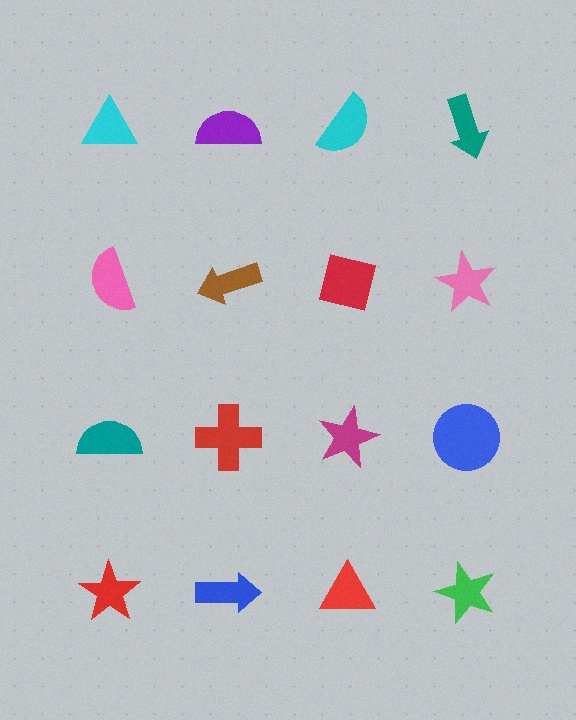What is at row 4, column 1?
A red star.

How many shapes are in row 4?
4 shapes.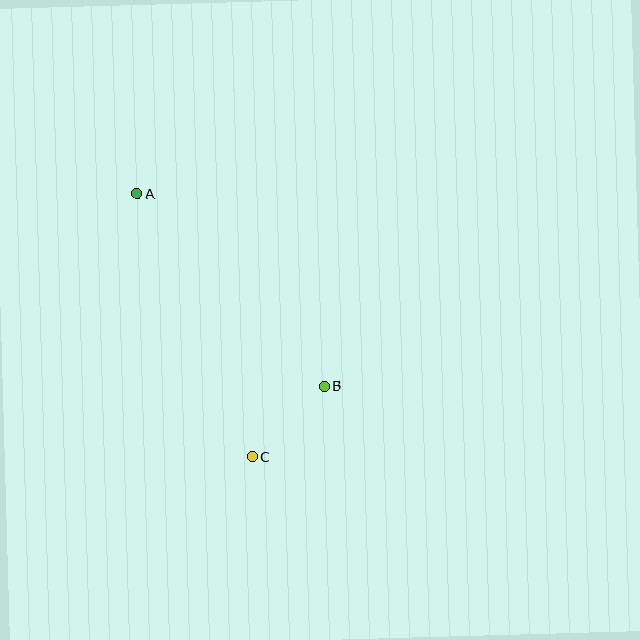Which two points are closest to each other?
Points B and C are closest to each other.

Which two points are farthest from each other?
Points A and C are farthest from each other.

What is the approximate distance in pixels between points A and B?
The distance between A and B is approximately 268 pixels.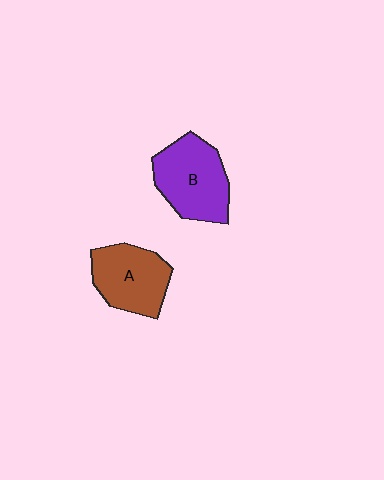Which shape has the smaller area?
Shape A (brown).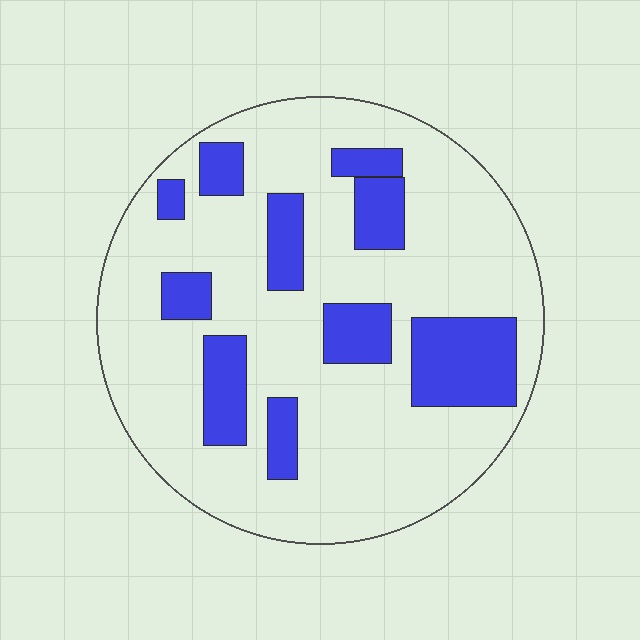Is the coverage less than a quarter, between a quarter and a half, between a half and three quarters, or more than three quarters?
Less than a quarter.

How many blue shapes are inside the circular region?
10.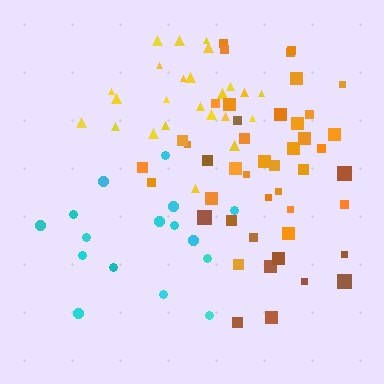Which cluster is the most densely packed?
Yellow.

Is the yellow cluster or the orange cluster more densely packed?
Yellow.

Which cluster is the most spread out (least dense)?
Brown.